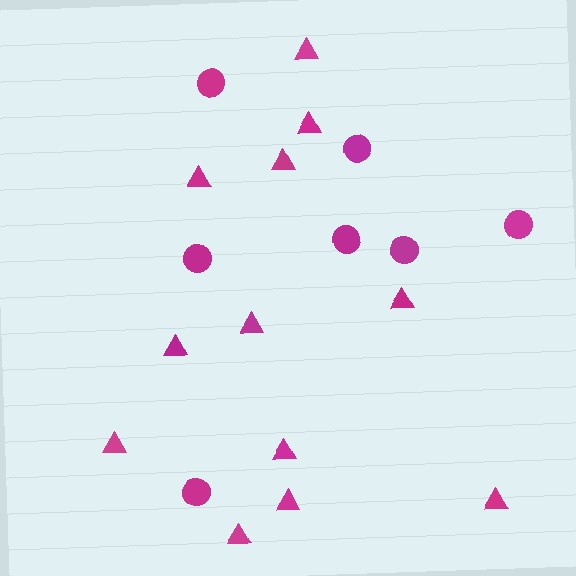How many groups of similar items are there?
There are 2 groups: one group of circles (7) and one group of triangles (12).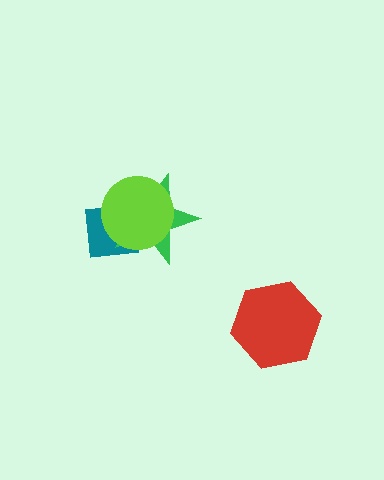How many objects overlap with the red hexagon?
0 objects overlap with the red hexagon.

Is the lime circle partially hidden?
No, no other shape covers it.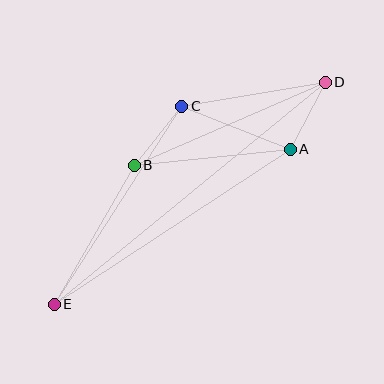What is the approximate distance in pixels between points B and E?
The distance between B and E is approximately 160 pixels.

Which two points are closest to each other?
Points A and D are closest to each other.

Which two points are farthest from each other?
Points D and E are farthest from each other.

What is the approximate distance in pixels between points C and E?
The distance between C and E is approximately 235 pixels.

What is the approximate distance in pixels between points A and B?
The distance between A and B is approximately 157 pixels.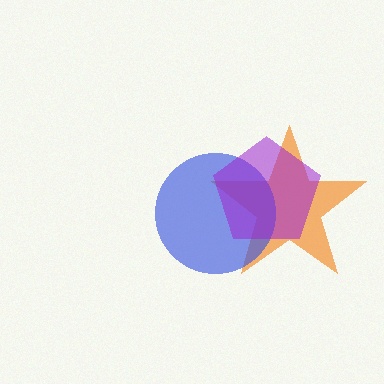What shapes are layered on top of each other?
The layered shapes are: an orange star, a blue circle, a purple pentagon.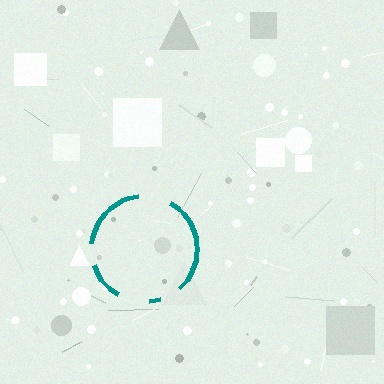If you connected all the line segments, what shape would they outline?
They would outline a circle.